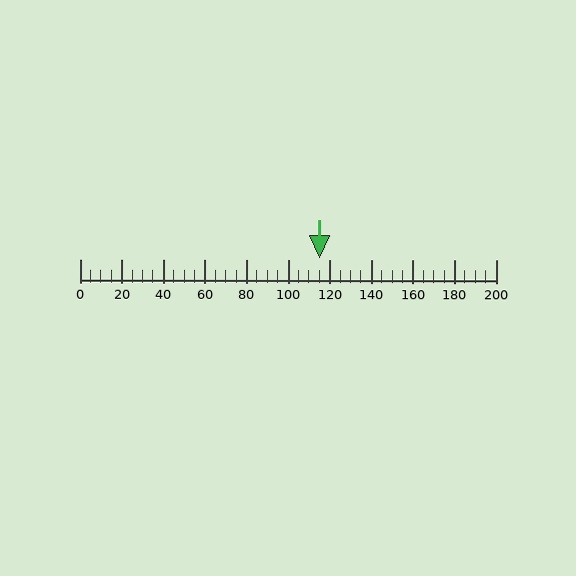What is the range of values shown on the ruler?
The ruler shows values from 0 to 200.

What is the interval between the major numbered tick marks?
The major tick marks are spaced 20 units apart.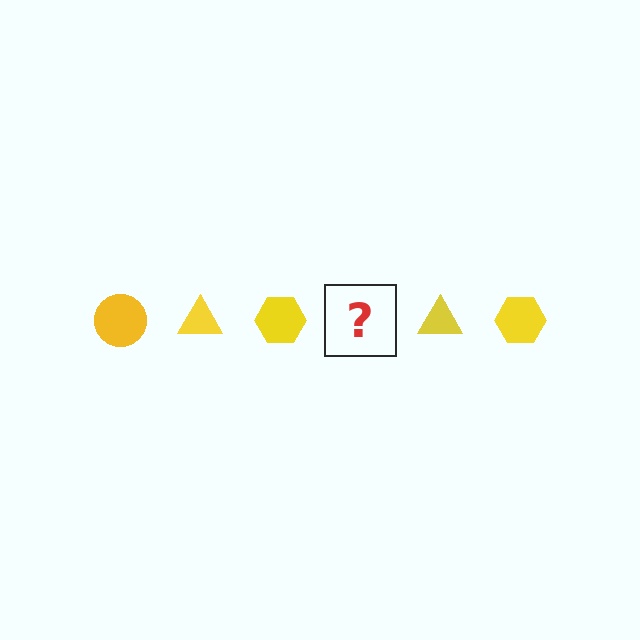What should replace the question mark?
The question mark should be replaced with a yellow circle.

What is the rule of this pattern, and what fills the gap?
The rule is that the pattern cycles through circle, triangle, hexagon shapes in yellow. The gap should be filled with a yellow circle.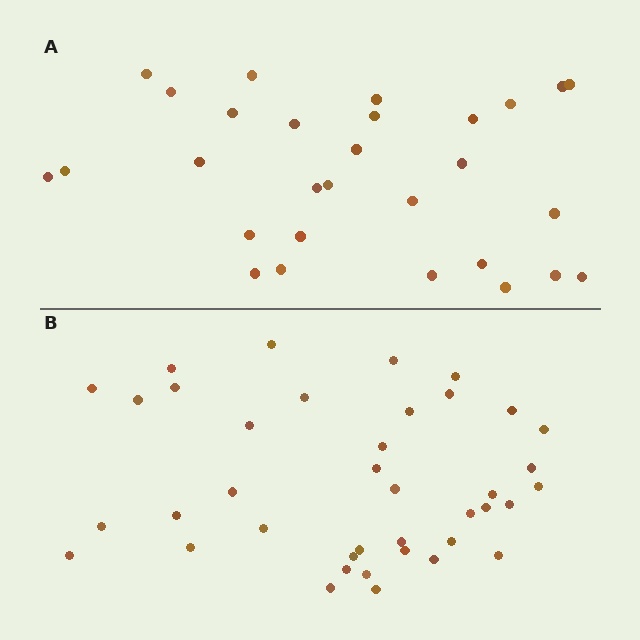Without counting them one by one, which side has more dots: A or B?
Region B (the bottom region) has more dots.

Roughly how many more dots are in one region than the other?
Region B has roughly 10 or so more dots than region A.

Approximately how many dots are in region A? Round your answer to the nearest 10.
About 30 dots. (The exact count is 29, which rounds to 30.)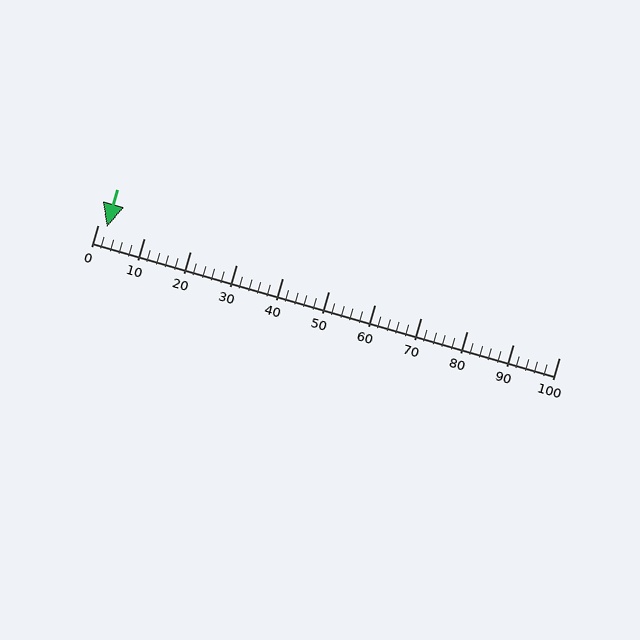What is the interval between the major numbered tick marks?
The major tick marks are spaced 10 units apart.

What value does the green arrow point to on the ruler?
The green arrow points to approximately 2.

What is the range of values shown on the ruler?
The ruler shows values from 0 to 100.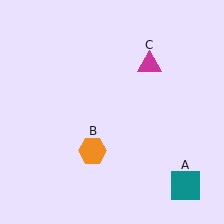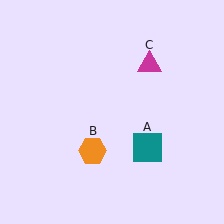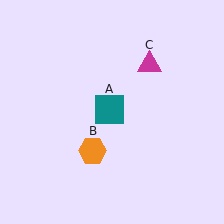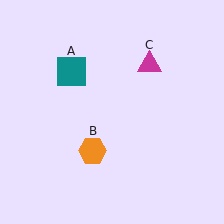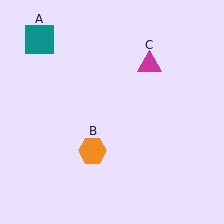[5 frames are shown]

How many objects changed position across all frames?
1 object changed position: teal square (object A).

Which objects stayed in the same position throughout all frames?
Orange hexagon (object B) and magenta triangle (object C) remained stationary.